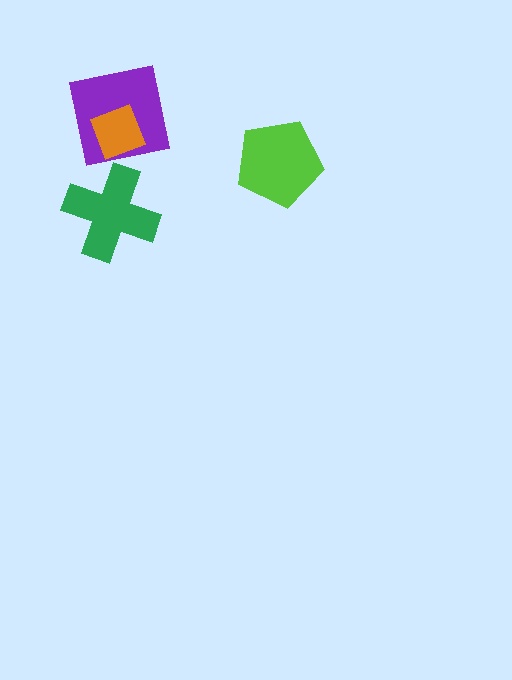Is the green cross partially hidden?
No, no other shape covers it.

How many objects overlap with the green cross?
0 objects overlap with the green cross.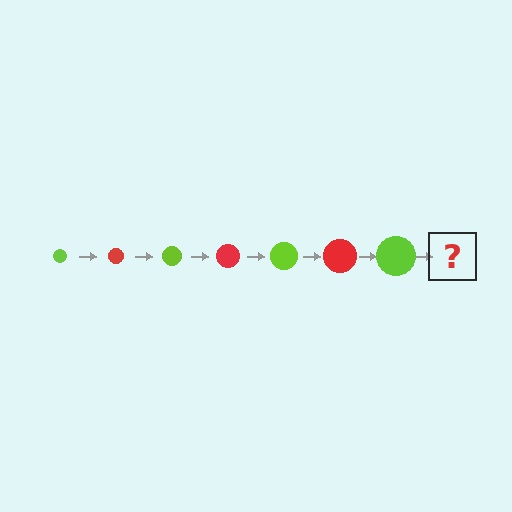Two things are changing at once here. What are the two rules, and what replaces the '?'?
The two rules are that the circle grows larger each step and the color cycles through lime and red. The '?' should be a red circle, larger than the previous one.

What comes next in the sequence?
The next element should be a red circle, larger than the previous one.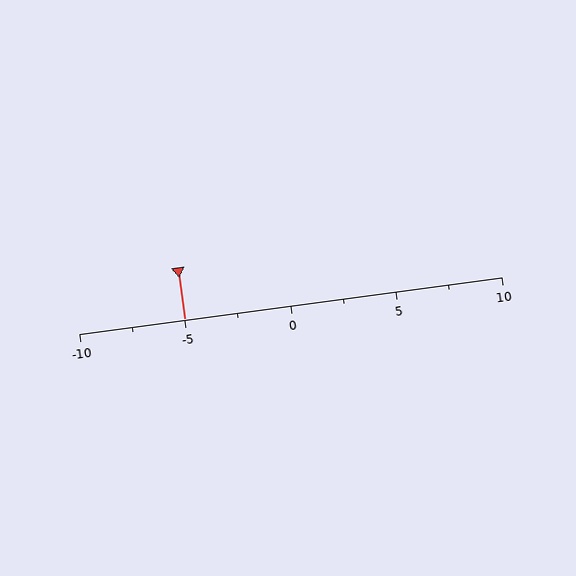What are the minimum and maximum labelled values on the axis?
The axis runs from -10 to 10.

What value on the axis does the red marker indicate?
The marker indicates approximately -5.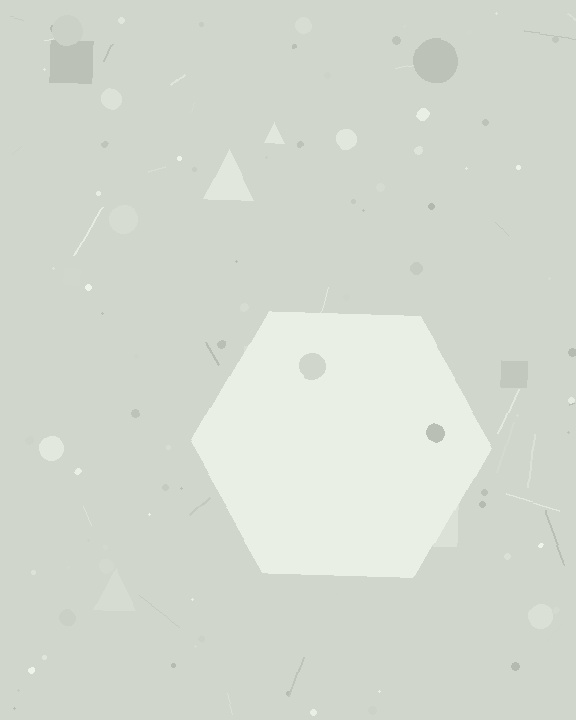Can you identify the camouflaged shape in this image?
The camouflaged shape is a hexagon.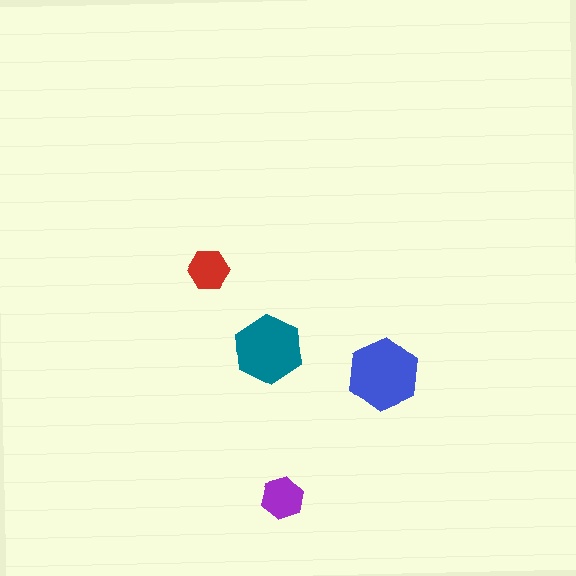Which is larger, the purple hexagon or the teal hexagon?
The teal one.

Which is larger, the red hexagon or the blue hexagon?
The blue one.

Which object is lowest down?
The purple hexagon is bottommost.